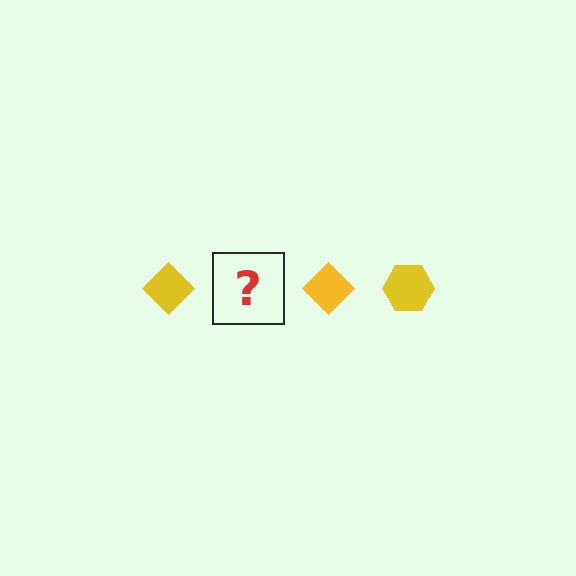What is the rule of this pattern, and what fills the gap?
The rule is that the pattern cycles through diamond, hexagon shapes in yellow. The gap should be filled with a yellow hexagon.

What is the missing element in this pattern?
The missing element is a yellow hexagon.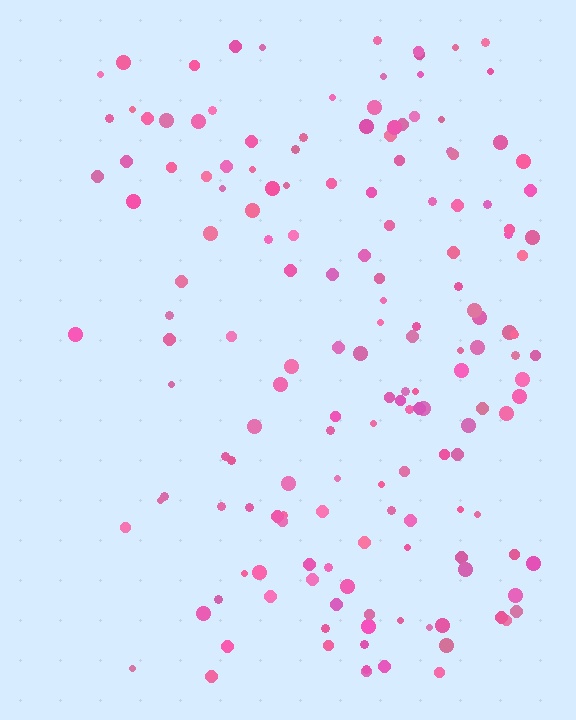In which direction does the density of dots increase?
From left to right, with the right side densest.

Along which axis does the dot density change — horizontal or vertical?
Horizontal.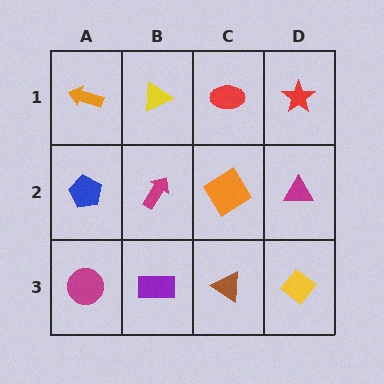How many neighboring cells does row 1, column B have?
3.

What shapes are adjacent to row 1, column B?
A magenta arrow (row 2, column B), an orange arrow (row 1, column A), a red ellipse (row 1, column C).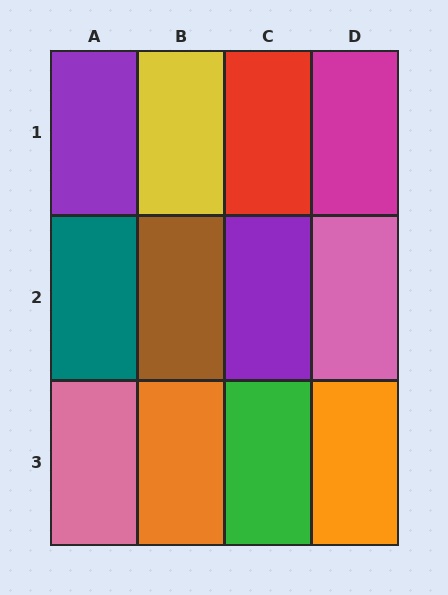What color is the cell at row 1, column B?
Yellow.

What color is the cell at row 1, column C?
Red.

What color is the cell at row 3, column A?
Pink.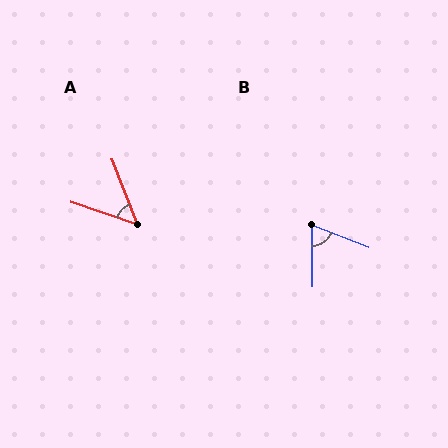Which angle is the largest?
B, at approximately 68 degrees.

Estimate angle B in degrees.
Approximately 68 degrees.